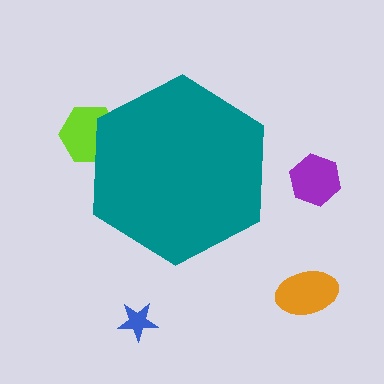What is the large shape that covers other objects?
A teal hexagon.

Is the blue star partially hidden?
No, the blue star is fully visible.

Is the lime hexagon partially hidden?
Yes, the lime hexagon is partially hidden behind the teal hexagon.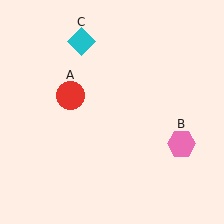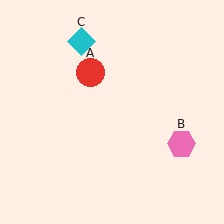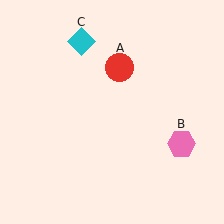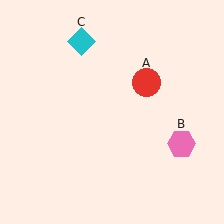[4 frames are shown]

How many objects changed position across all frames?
1 object changed position: red circle (object A).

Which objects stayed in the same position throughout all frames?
Pink hexagon (object B) and cyan diamond (object C) remained stationary.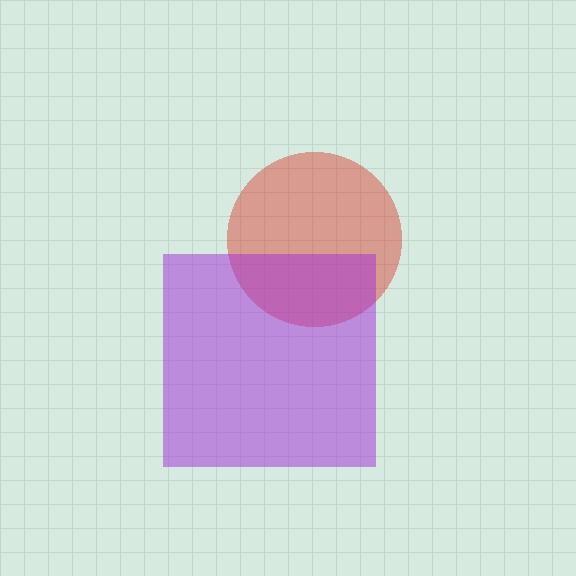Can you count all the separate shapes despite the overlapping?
Yes, there are 2 separate shapes.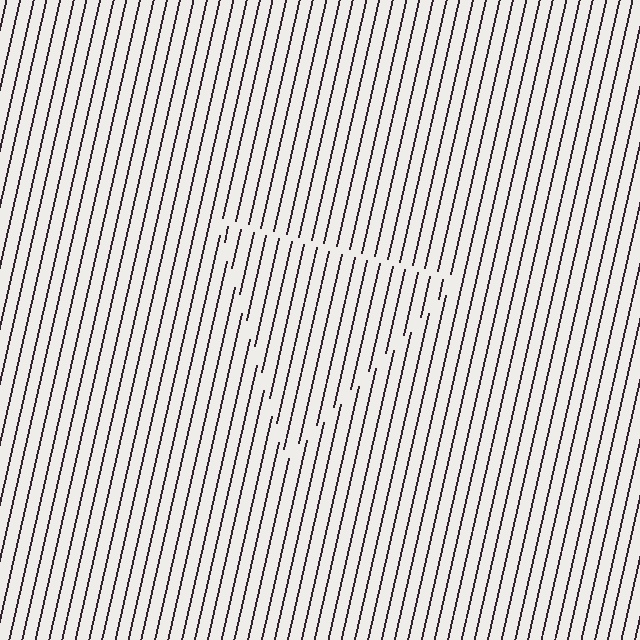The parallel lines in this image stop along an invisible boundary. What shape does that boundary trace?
An illusory triangle. The interior of the shape contains the same grating, shifted by half a period — the contour is defined by the phase discontinuity where line-ends from the inner and outer gratings abut.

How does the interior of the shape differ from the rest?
The interior of the shape contains the same grating, shifted by half a period — the contour is defined by the phase discontinuity where line-ends from the inner and outer gratings abut.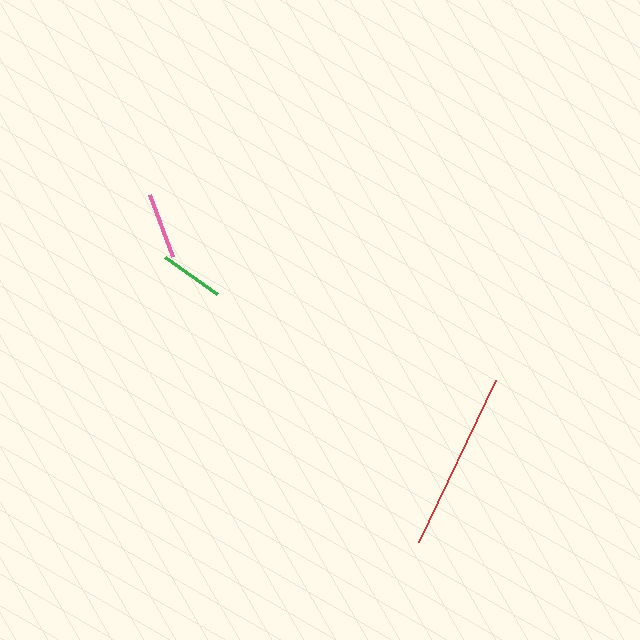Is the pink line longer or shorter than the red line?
The red line is longer than the pink line.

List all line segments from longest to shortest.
From longest to shortest: red, pink, green.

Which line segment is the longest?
The red line is the longest at approximately 179 pixels.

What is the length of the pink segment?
The pink segment is approximately 66 pixels long.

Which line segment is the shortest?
The green line is the shortest at approximately 64 pixels.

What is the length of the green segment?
The green segment is approximately 64 pixels long.